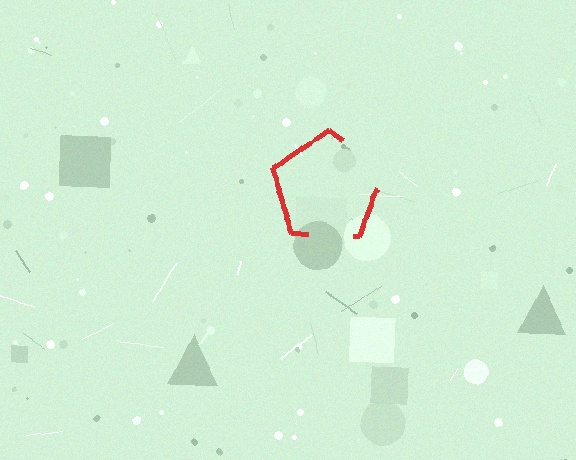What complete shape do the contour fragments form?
The contour fragments form a pentagon.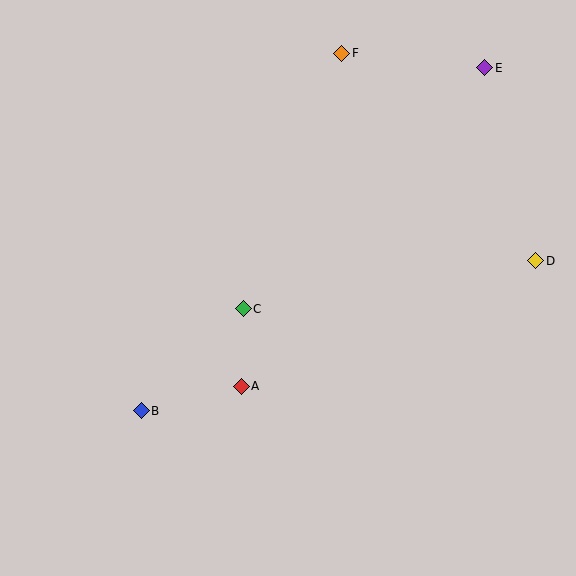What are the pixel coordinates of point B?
Point B is at (141, 411).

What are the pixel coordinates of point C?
Point C is at (243, 309).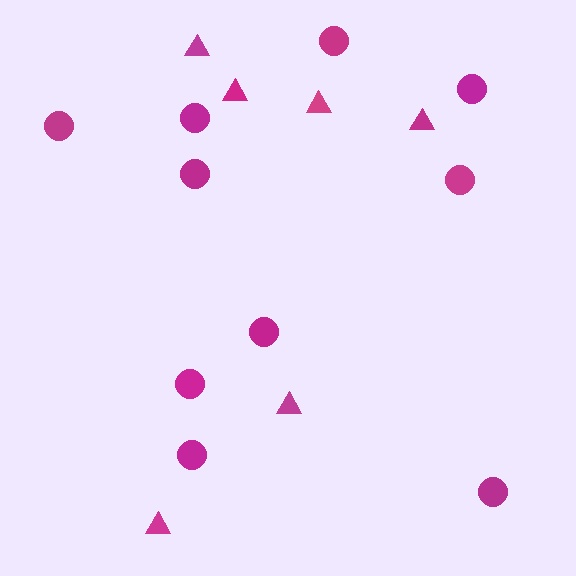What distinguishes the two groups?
There are 2 groups: one group of triangles (6) and one group of circles (10).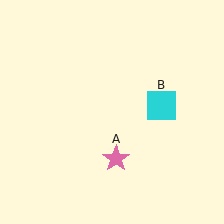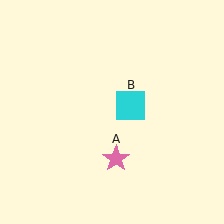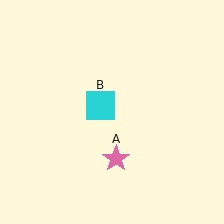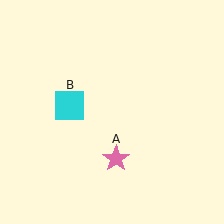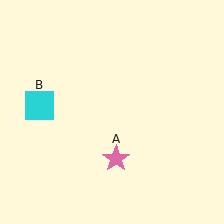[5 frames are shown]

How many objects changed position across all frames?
1 object changed position: cyan square (object B).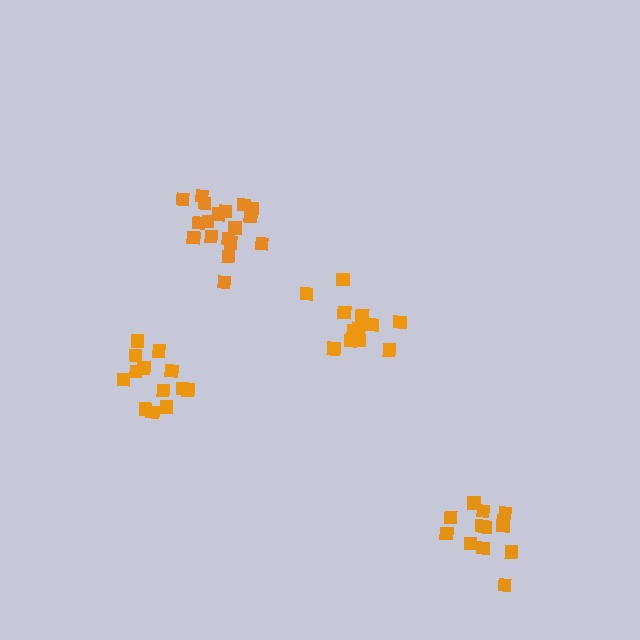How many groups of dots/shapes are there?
There are 4 groups.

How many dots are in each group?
Group 1: 12 dots, Group 2: 13 dots, Group 3: 18 dots, Group 4: 13 dots (56 total).